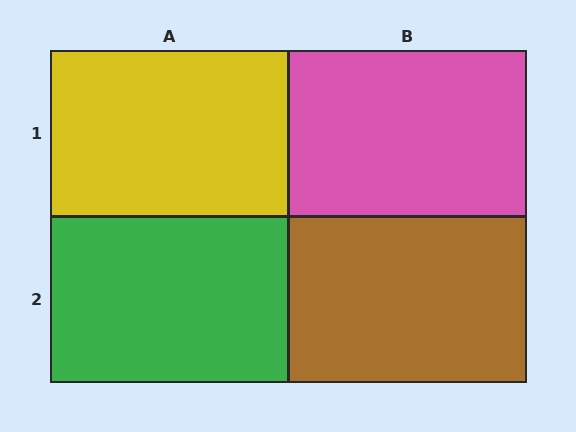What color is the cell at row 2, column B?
Brown.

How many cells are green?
1 cell is green.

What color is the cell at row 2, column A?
Green.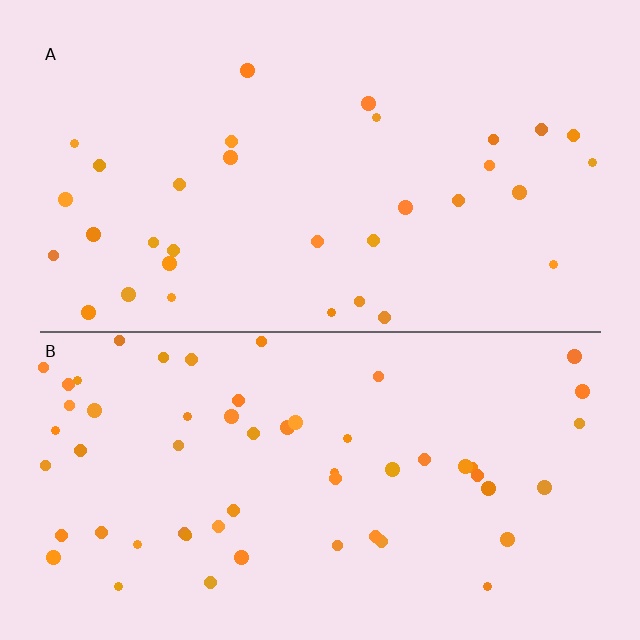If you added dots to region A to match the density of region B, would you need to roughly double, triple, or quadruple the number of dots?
Approximately double.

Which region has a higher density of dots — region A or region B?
B (the bottom).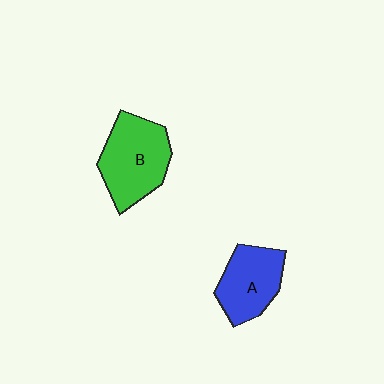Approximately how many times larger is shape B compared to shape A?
Approximately 1.3 times.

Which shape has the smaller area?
Shape A (blue).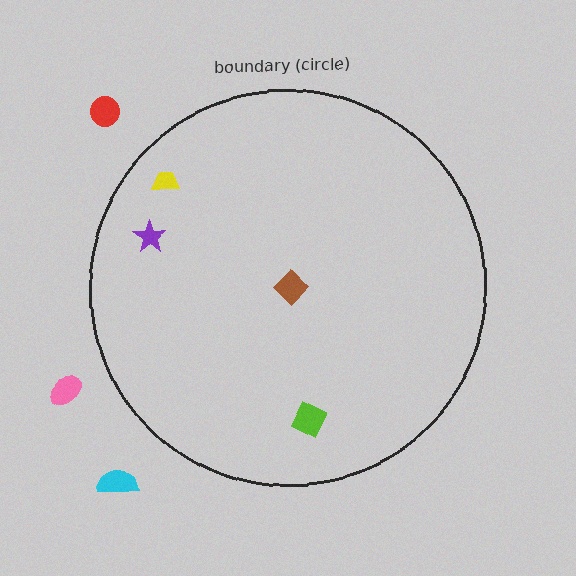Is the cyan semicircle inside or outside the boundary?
Outside.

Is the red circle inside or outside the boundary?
Outside.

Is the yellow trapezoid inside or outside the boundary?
Inside.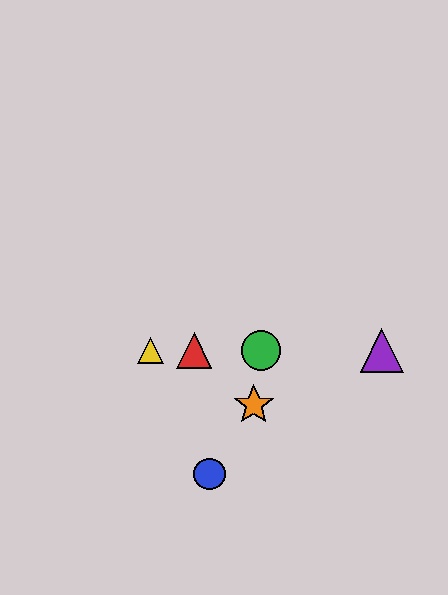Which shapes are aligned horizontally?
The red triangle, the green circle, the yellow triangle, the purple triangle are aligned horizontally.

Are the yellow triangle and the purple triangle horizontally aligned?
Yes, both are at y≈350.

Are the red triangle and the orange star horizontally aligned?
No, the red triangle is at y≈350 and the orange star is at y≈405.